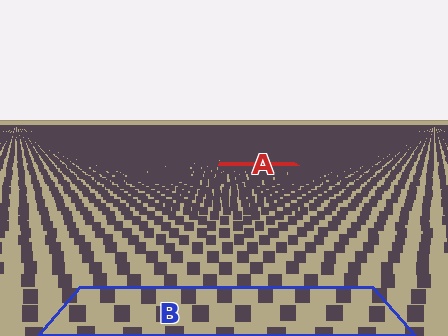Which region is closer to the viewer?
Region B is closer. The texture elements there are larger and more spread out.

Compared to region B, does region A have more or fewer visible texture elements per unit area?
Region A has more texture elements per unit area — they are packed more densely because it is farther away.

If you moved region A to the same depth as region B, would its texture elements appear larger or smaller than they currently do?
They would appear larger. At a closer depth, the same texture elements are projected at a bigger on-screen size.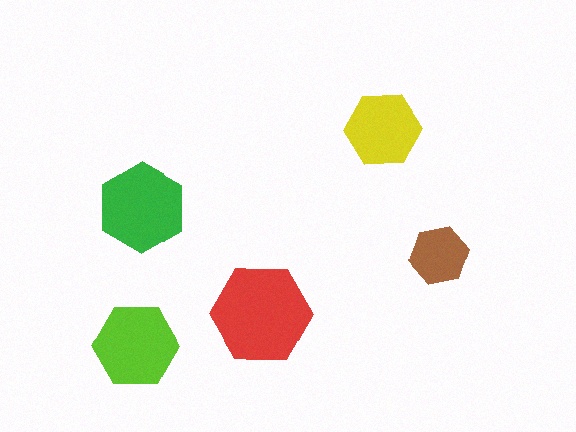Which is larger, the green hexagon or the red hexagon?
The red one.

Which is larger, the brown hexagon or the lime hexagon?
The lime one.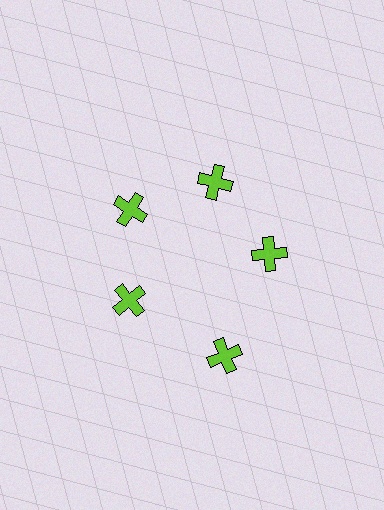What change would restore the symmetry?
The symmetry would be restored by moving it inward, back onto the ring so that all 5 crosses sit at equal angles and equal distance from the center.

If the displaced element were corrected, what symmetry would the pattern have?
It would have 5-fold rotational symmetry — the pattern would map onto itself every 72 degrees.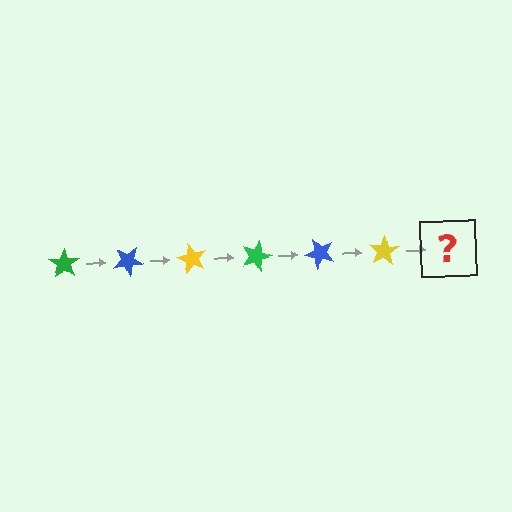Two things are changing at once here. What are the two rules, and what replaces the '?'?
The two rules are that it rotates 30 degrees each step and the color cycles through green, blue, and yellow. The '?' should be a green star, rotated 180 degrees from the start.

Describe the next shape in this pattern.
It should be a green star, rotated 180 degrees from the start.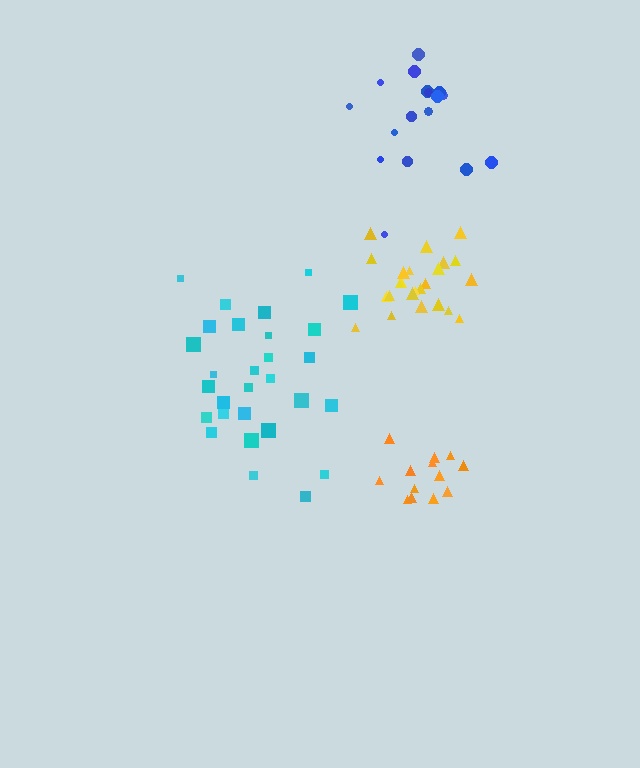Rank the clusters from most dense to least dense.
orange, yellow, cyan, blue.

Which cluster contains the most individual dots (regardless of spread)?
Cyan (29).